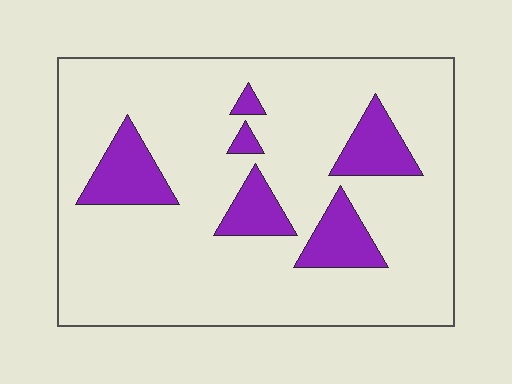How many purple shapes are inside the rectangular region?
6.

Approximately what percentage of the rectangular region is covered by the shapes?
Approximately 15%.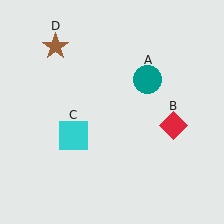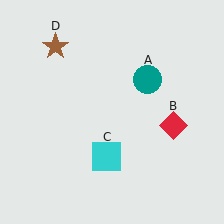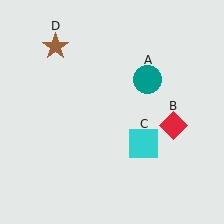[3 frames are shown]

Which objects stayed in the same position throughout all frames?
Teal circle (object A) and red diamond (object B) and brown star (object D) remained stationary.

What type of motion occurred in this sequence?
The cyan square (object C) rotated counterclockwise around the center of the scene.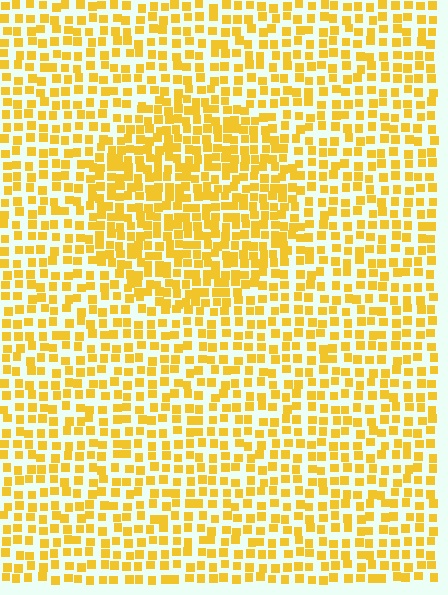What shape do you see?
I see a circle.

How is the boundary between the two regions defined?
The boundary is defined by a change in element density (approximately 1.6x ratio). All elements are the same color, size, and shape.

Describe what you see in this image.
The image contains small yellow elements arranged at two different densities. A circle-shaped region is visible where the elements are more densely packed than the surrounding area.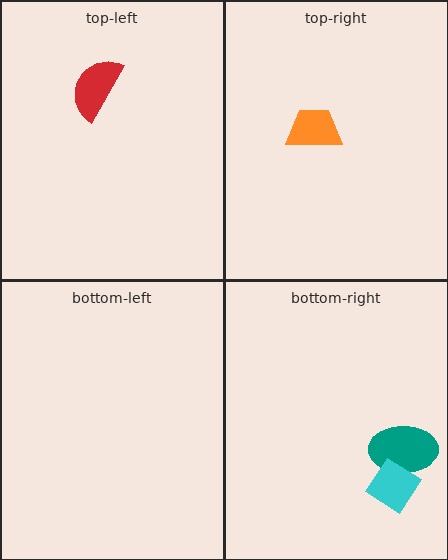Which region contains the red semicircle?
The top-left region.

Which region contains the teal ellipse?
The bottom-right region.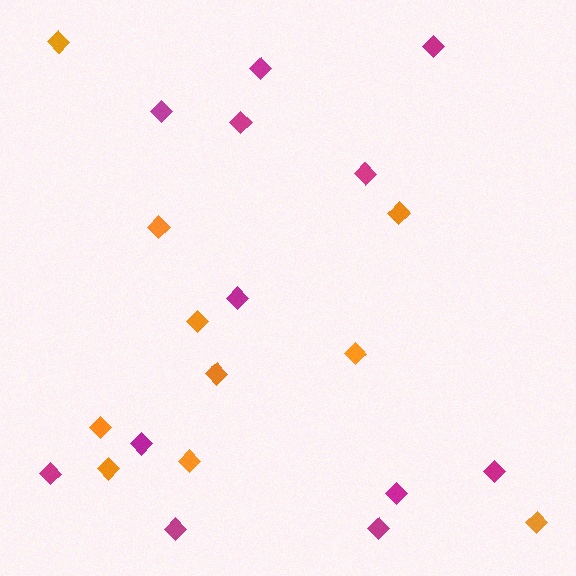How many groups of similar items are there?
There are 2 groups: one group of orange diamonds (10) and one group of magenta diamonds (12).